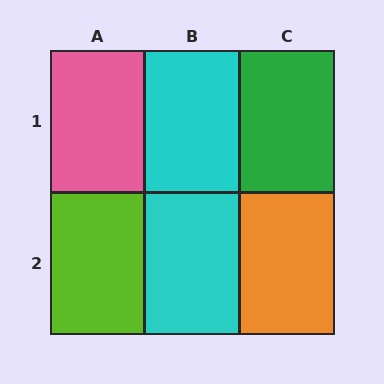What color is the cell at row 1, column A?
Pink.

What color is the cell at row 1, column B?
Cyan.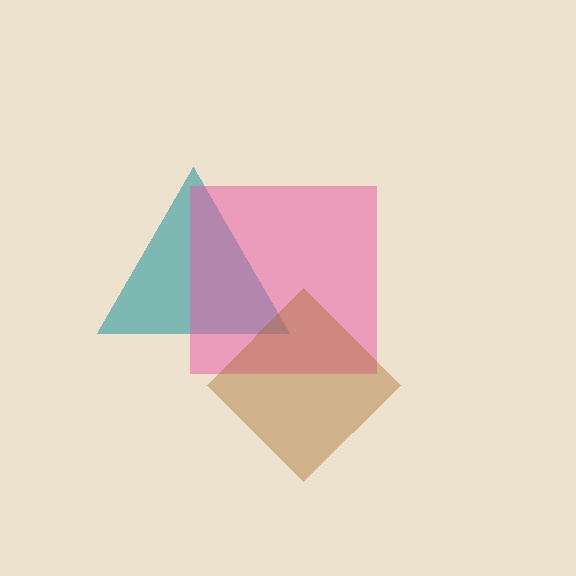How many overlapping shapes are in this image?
There are 3 overlapping shapes in the image.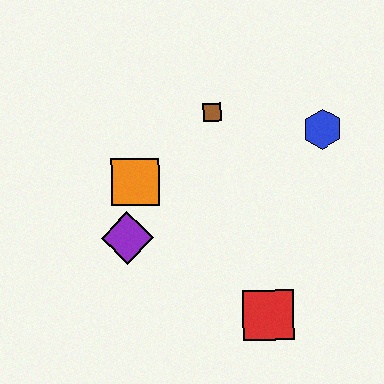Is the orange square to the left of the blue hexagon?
Yes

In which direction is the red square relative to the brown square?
The red square is below the brown square.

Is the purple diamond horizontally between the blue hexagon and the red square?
No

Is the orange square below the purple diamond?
No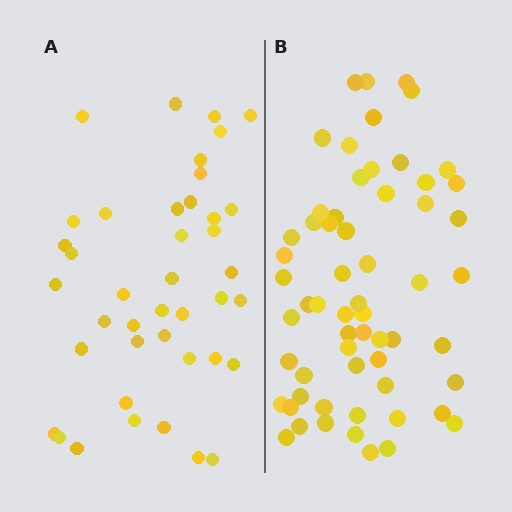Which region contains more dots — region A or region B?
Region B (the right region) has more dots.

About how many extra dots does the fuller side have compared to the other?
Region B has approximately 20 more dots than region A.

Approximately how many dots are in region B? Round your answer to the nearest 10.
About 60 dots.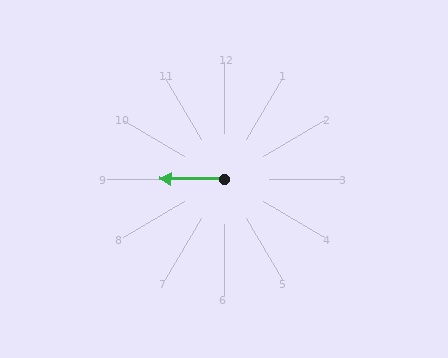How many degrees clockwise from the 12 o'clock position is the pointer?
Approximately 270 degrees.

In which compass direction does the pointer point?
West.